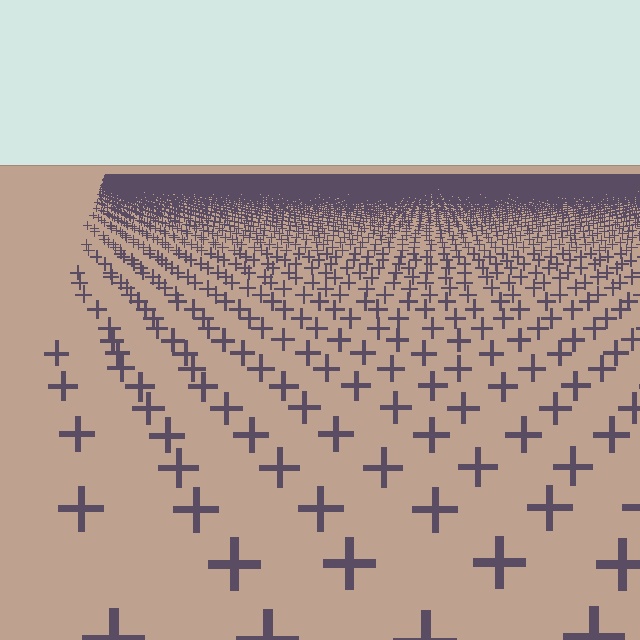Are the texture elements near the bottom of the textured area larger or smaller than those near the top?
Larger. Near the bottom, elements are closer to the viewer and appear at a bigger on-screen size.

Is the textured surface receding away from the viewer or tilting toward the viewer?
The surface is receding away from the viewer. Texture elements get smaller and denser toward the top.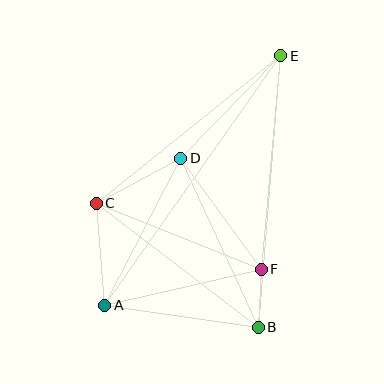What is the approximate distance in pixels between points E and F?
The distance between E and F is approximately 214 pixels.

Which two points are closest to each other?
Points B and F are closest to each other.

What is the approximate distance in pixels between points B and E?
The distance between B and E is approximately 273 pixels.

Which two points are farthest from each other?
Points A and E are farthest from each other.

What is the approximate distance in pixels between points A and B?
The distance between A and B is approximately 155 pixels.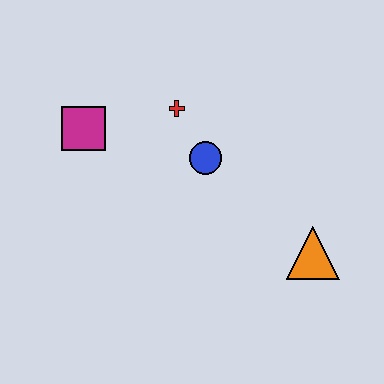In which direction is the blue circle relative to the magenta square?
The blue circle is to the right of the magenta square.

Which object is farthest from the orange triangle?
The magenta square is farthest from the orange triangle.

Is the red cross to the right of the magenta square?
Yes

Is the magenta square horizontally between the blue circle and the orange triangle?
No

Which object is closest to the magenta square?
The red cross is closest to the magenta square.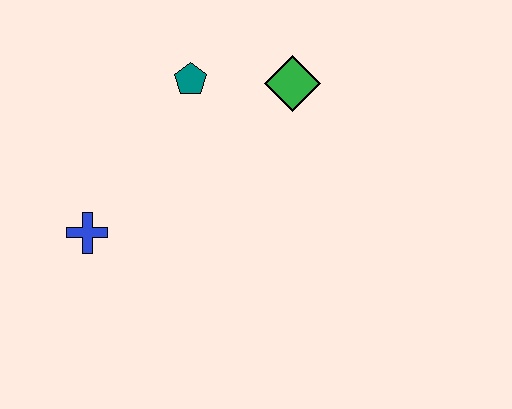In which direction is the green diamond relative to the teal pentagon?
The green diamond is to the right of the teal pentagon.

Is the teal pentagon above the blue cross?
Yes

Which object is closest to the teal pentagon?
The green diamond is closest to the teal pentagon.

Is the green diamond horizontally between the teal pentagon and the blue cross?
No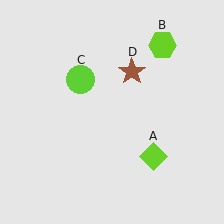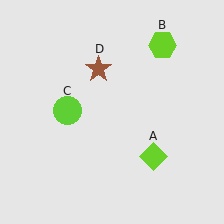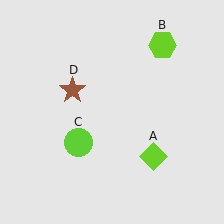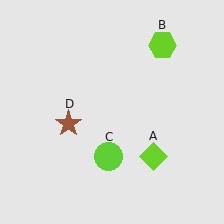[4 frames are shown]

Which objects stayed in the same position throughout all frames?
Lime diamond (object A) and lime hexagon (object B) remained stationary.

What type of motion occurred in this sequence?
The lime circle (object C), brown star (object D) rotated counterclockwise around the center of the scene.